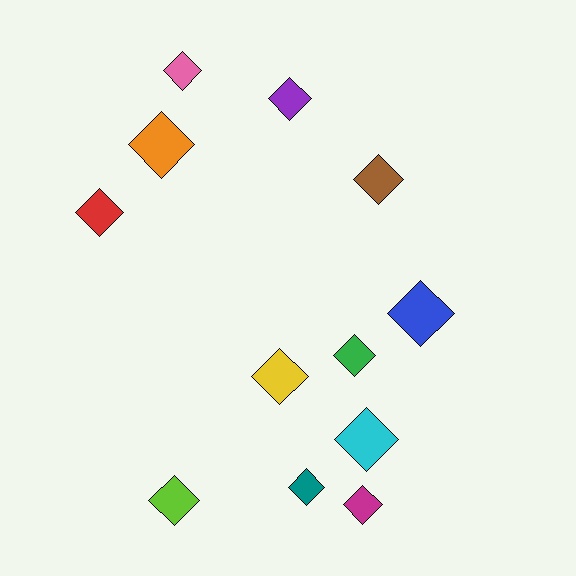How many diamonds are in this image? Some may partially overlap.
There are 12 diamonds.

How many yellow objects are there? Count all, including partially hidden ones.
There is 1 yellow object.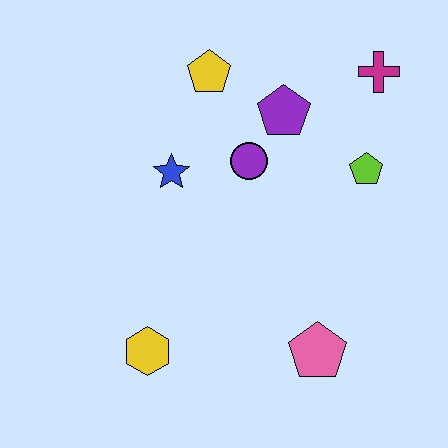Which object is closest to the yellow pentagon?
The purple pentagon is closest to the yellow pentagon.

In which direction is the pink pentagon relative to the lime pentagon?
The pink pentagon is below the lime pentagon.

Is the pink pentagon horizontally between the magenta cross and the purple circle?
Yes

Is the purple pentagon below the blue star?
No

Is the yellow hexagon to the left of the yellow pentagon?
Yes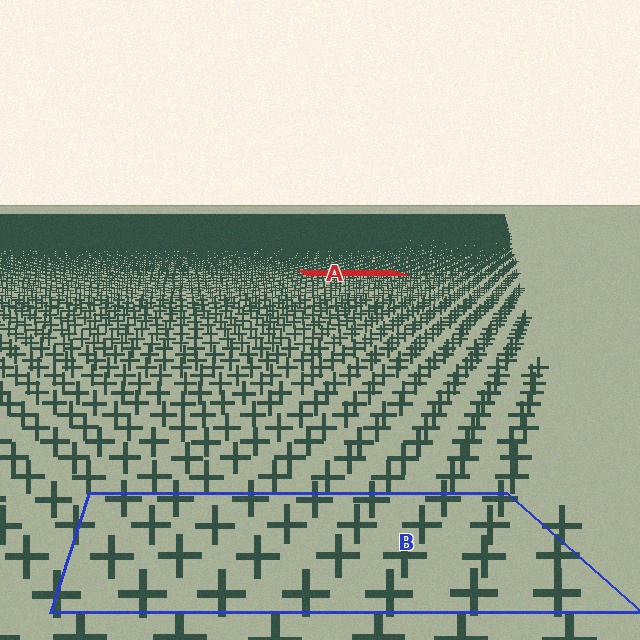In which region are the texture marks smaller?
The texture marks are smaller in region A, because it is farther away.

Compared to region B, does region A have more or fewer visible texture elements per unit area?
Region A has more texture elements per unit area — they are packed more densely because it is farther away.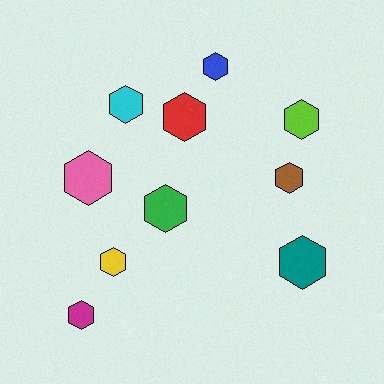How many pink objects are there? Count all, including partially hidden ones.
There is 1 pink object.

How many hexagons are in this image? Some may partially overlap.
There are 10 hexagons.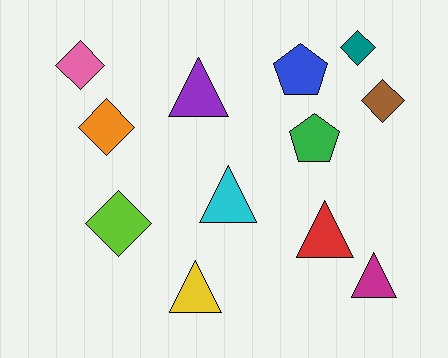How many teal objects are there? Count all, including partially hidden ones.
There is 1 teal object.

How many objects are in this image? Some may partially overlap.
There are 12 objects.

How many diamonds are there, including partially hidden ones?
There are 5 diamonds.